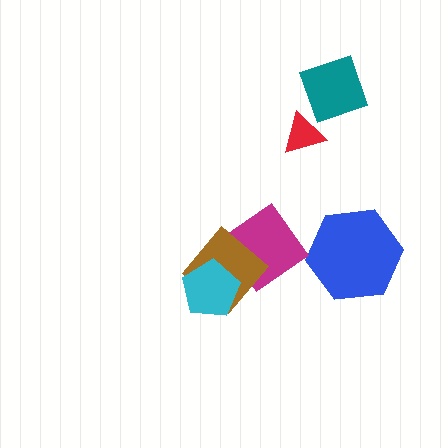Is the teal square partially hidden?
No, no other shape covers it.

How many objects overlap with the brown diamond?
2 objects overlap with the brown diamond.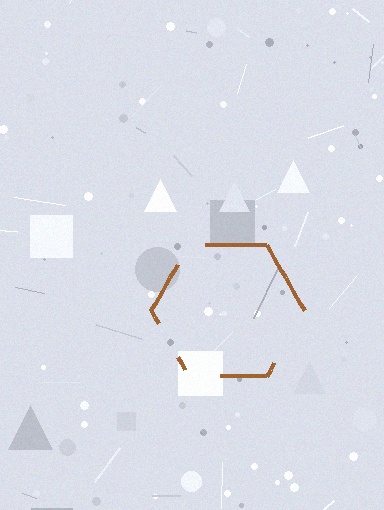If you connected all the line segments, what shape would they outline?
They would outline a hexagon.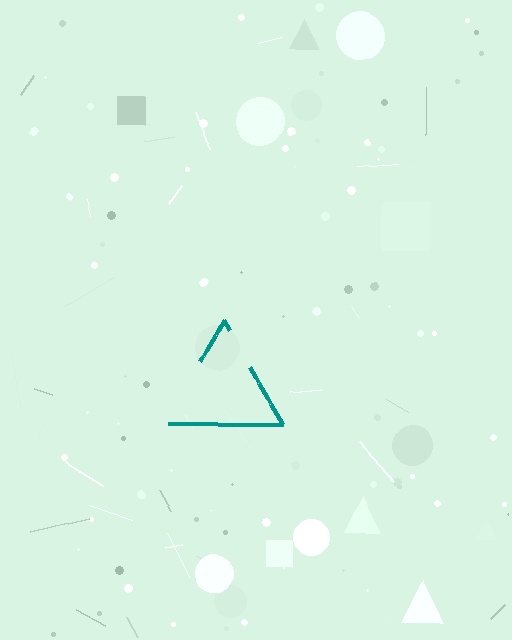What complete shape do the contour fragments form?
The contour fragments form a triangle.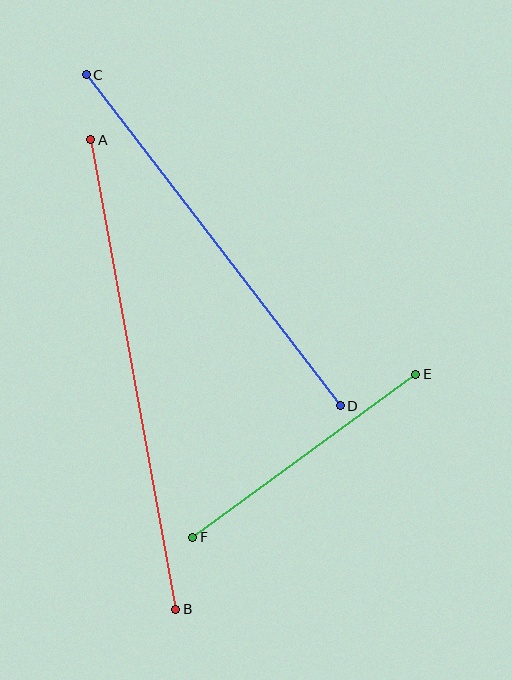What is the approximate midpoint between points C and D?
The midpoint is at approximately (213, 240) pixels.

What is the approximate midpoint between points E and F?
The midpoint is at approximately (304, 456) pixels.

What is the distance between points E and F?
The distance is approximately 276 pixels.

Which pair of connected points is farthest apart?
Points A and B are farthest apart.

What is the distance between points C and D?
The distance is approximately 418 pixels.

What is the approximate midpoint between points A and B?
The midpoint is at approximately (133, 374) pixels.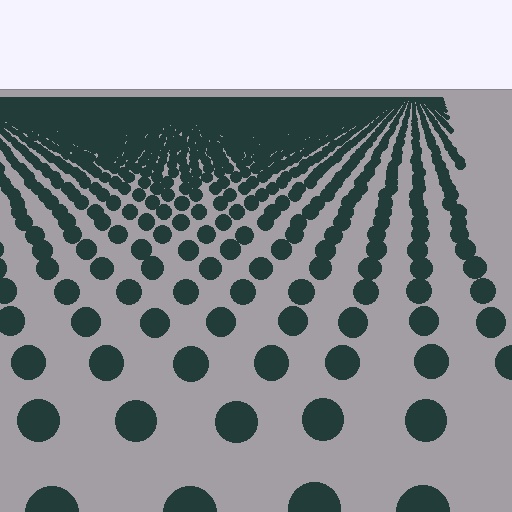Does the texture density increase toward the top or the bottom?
Density increases toward the top.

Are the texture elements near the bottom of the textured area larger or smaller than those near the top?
Larger. Near the bottom, elements are closer to the viewer and appear at a bigger on-screen size.